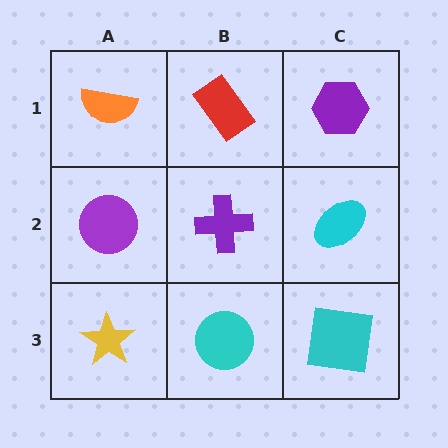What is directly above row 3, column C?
A cyan ellipse.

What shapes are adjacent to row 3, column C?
A cyan ellipse (row 2, column C), a cyan circle (row 3, column B).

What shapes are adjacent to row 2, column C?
A purple hexagon (row 1, column C), a cyan square (row 3, column C), a purple cross (row 2, column B).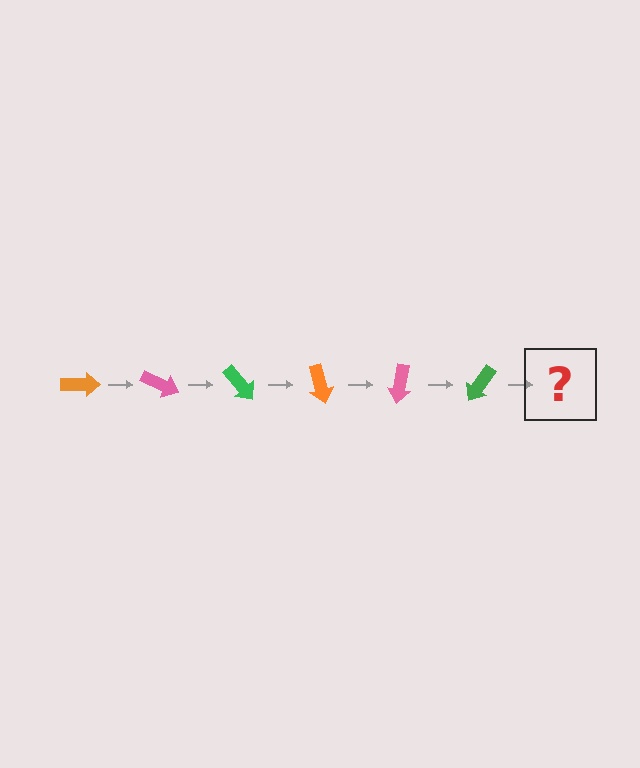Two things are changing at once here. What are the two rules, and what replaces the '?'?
The two rules are that it rotates 25 degrees each step and the color cycles through orange, pink, and green. The '?' should be an orange arrow, rotated 150 degrees from the start.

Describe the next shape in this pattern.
It should be an orange arrow, rotated 150 degrees from the start.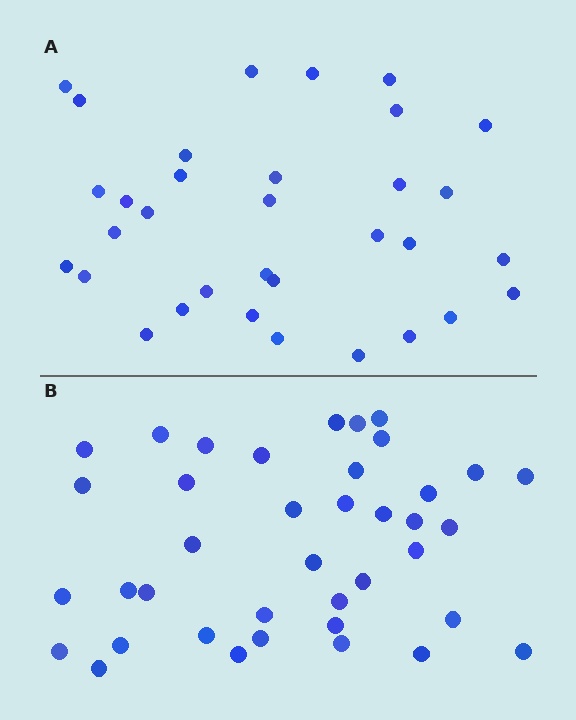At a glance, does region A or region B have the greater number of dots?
Region B (the bottom region) has more dots.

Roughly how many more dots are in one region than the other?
Region B has about 6 more dots than region A.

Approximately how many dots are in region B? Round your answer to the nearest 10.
About 40 dots. (The exact count is 39, which rounds to 40.)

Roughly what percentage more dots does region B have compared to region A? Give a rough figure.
About 20% more.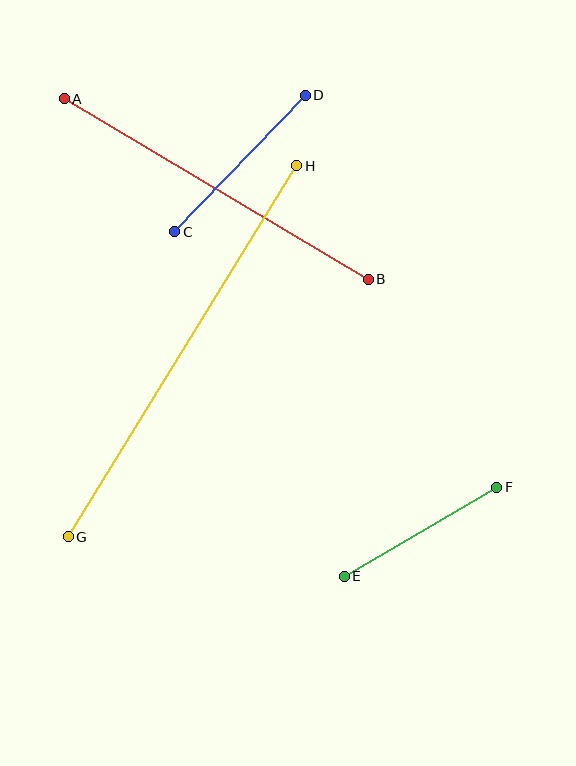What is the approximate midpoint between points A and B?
The midpoint is at approximately (216, 189) pixels.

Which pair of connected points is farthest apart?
Points G and H are farthest apart.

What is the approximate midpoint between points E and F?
The midpoint is at approximately (420, 532) pixels.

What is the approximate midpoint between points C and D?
The midpoint is at approximately (240, 163) pixels.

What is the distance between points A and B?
The distance is approximately 353 pixels.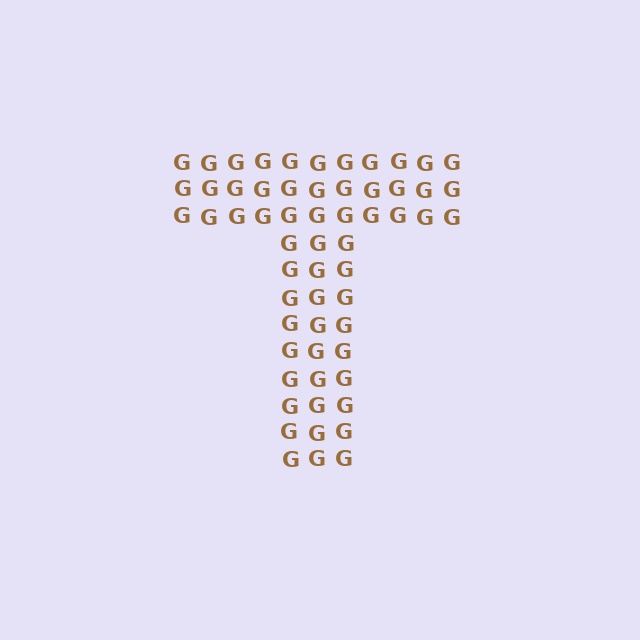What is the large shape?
The large shape is the letter T.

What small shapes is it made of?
It is made of small letter G's.